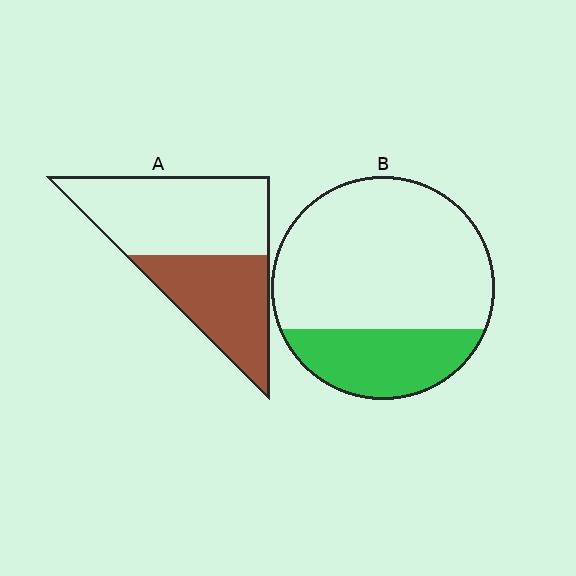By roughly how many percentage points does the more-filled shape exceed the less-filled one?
By roughly 15 percentage points (A over B).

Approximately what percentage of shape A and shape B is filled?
A is approximately 40% and B is approximately 25%.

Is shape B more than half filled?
No.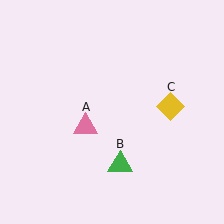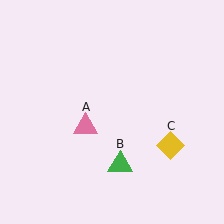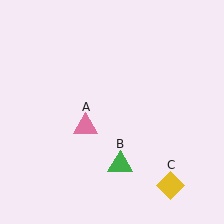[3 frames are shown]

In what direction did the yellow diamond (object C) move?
The yellow diamond (object C) moved down.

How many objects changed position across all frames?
1 object changed position: yellow diamond (object C).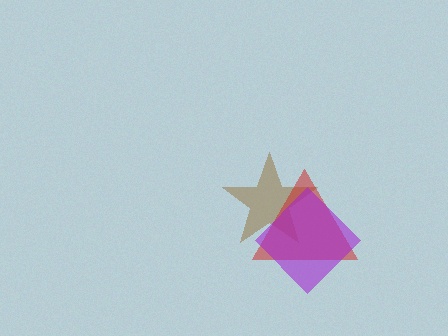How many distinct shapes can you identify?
There are 3 distinct shapes: a brown star, a red triangle, a purple diamond.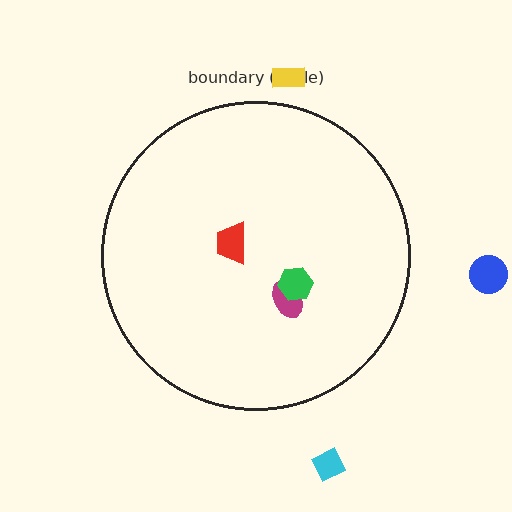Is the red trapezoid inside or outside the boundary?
Inside.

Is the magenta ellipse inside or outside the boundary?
Inside.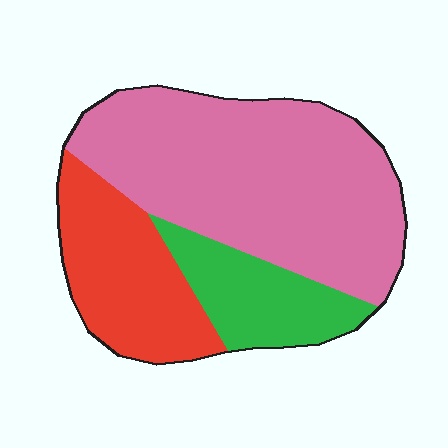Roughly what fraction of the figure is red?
Red takes up between a sixth and a third of the figure.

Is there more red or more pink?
Pink.